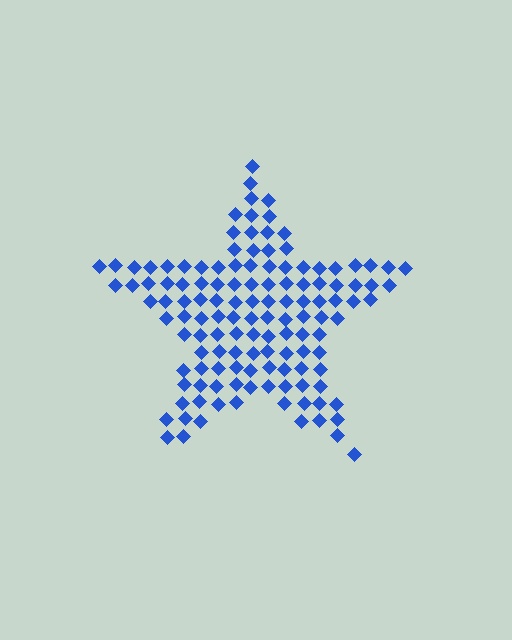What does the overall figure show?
The overall figure shows a star.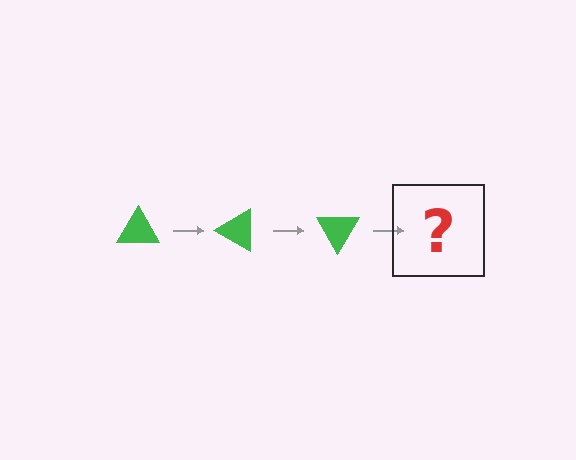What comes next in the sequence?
The next element should be a green triangle rotated 90 degrees.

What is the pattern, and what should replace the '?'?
The pattern is that the triangle rotates 30 degrees each step. The '?' should be a green triangle rotated 90 degrees.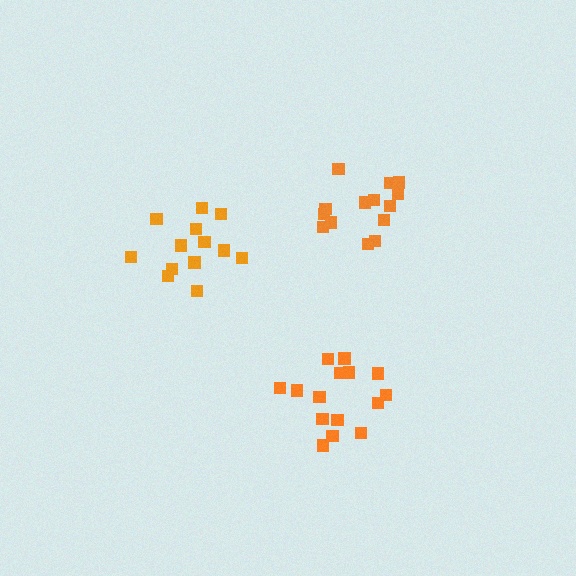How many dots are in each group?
Group 1: 13 dots, Group 2: 15 dots, Group 3: 14 dots (42 total).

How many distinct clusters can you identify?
There are 3 distinct clusters.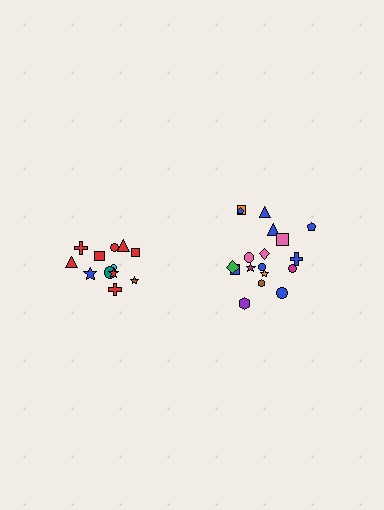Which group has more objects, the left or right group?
The right group.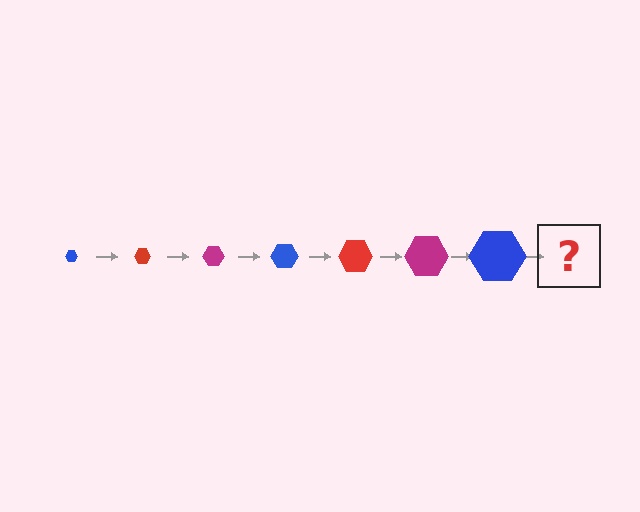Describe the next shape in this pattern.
It should be a red hexagon, larger than the previous one.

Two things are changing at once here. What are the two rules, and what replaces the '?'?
The two rules are that the hexagon grows larger each step and the color cycles through blue, red, and magenta. The '?' should be a red hexagon, larger than the previous one.